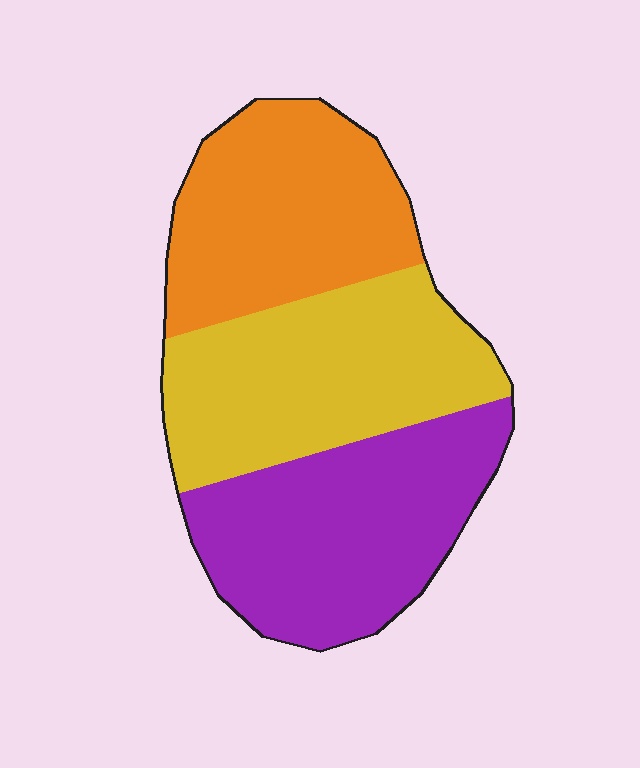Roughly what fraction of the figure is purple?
Purple covers about 35% of the figure.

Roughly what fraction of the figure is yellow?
Yellow takes up about one third (1/3) of the figure.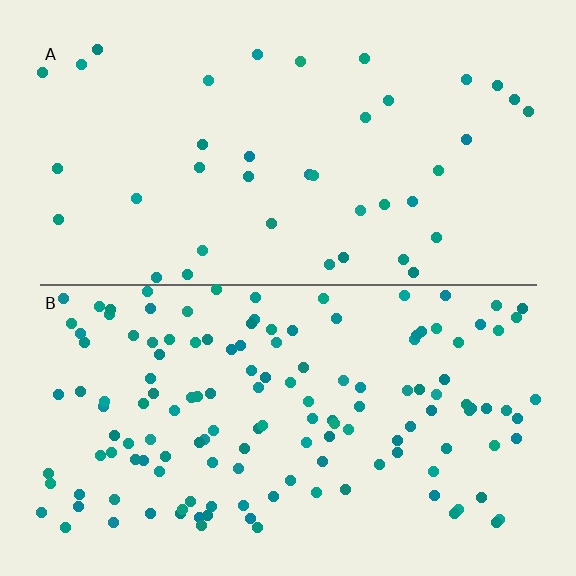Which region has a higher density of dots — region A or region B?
B (the bottom).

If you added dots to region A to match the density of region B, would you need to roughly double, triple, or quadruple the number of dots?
Approximately quadruple.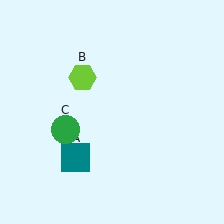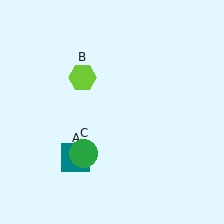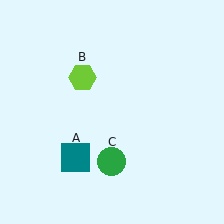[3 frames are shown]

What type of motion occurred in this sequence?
The green circle (object C) rotated counterclockwise around the center of the scene.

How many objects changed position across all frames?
1 object changed position: green circle (object C).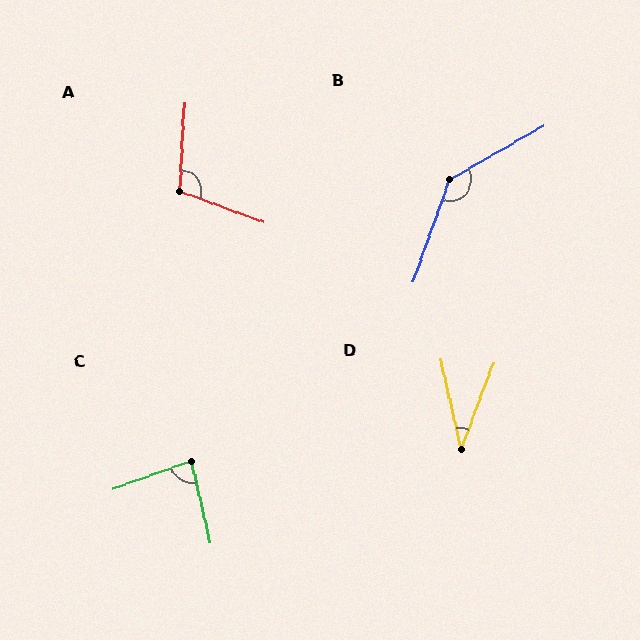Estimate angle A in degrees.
Approximately 107 degrees.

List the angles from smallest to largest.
D (33°), C (84°), A (107°), B (139°).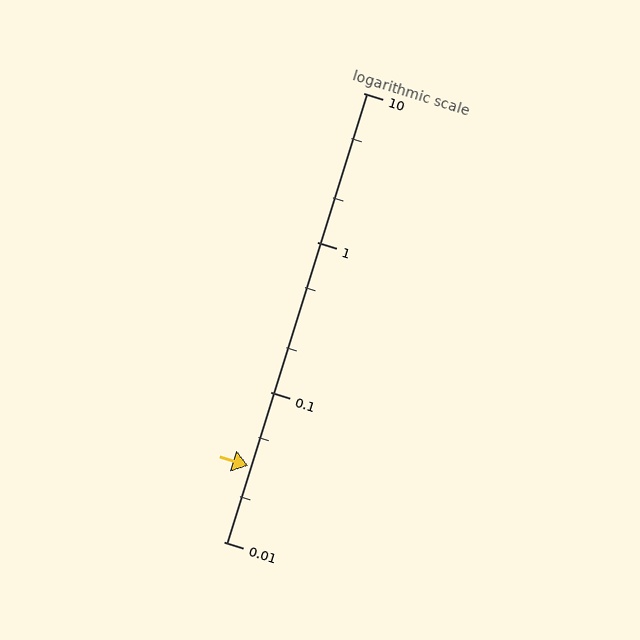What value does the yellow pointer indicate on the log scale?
The pointer indicates approximately 0.032.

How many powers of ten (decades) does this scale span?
The scale spans 3 decades, from 0.01 to 10.